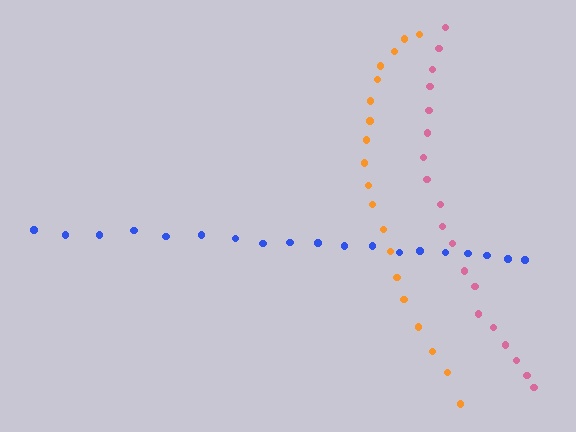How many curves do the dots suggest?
There are 3 distinct paths.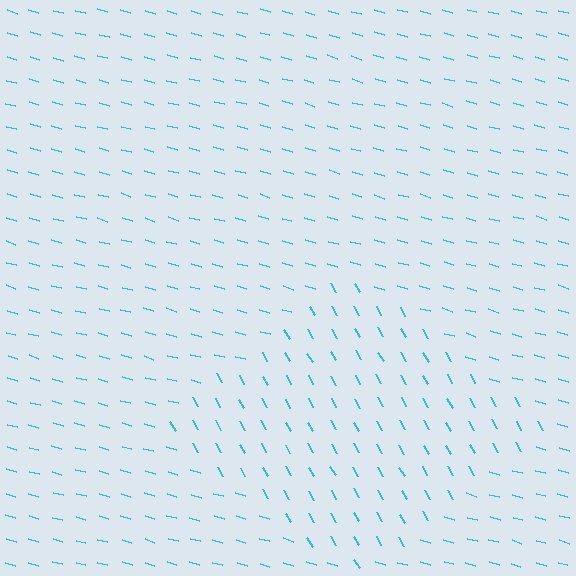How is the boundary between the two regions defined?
The boundary is defined purely by a change in line orientation (approximately 45 degrees difference). All lines are the same color and thickness.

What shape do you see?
I see a diamond.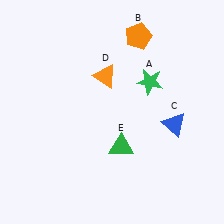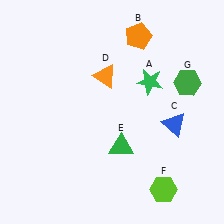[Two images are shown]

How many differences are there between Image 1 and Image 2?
There are 2 differences between the two images.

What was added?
A lime hexagon (F), a green hexagon (G) were added in Image 2.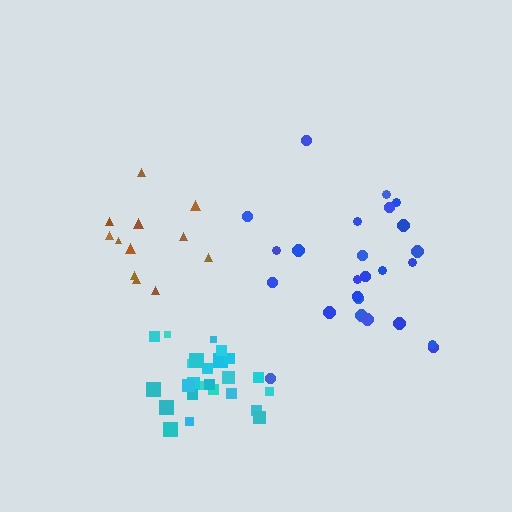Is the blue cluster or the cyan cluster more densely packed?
Cyan.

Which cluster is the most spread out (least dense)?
Brown.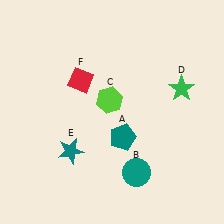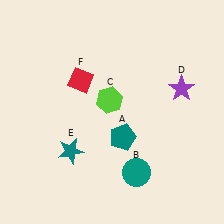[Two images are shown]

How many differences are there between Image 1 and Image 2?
There is 1 difference between the two images.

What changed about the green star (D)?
In Image 1, D is green. In Image 2, it changed to purple.